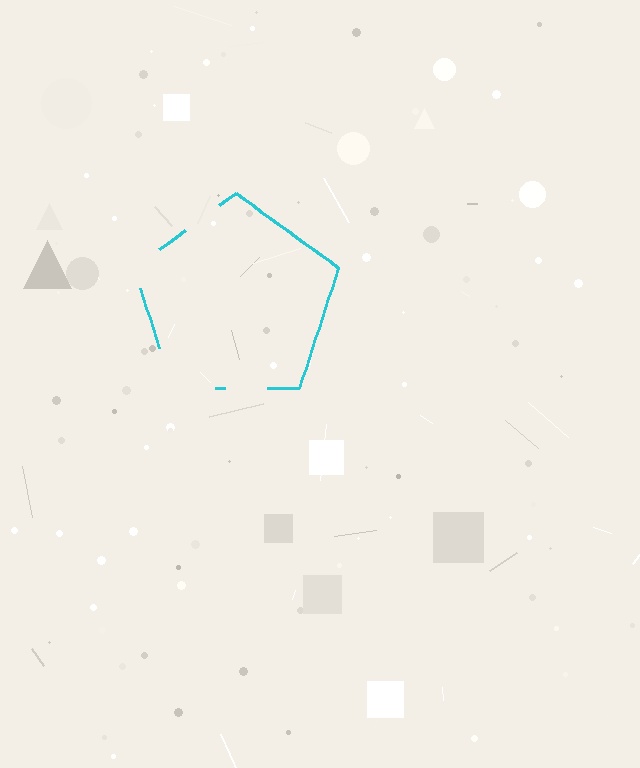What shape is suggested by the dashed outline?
The dashed outline suggests a pentagon.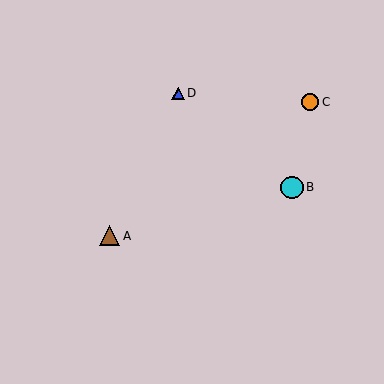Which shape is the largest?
The cyan circle (labeled B) is the largest.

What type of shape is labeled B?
Shape B is a cyan circle.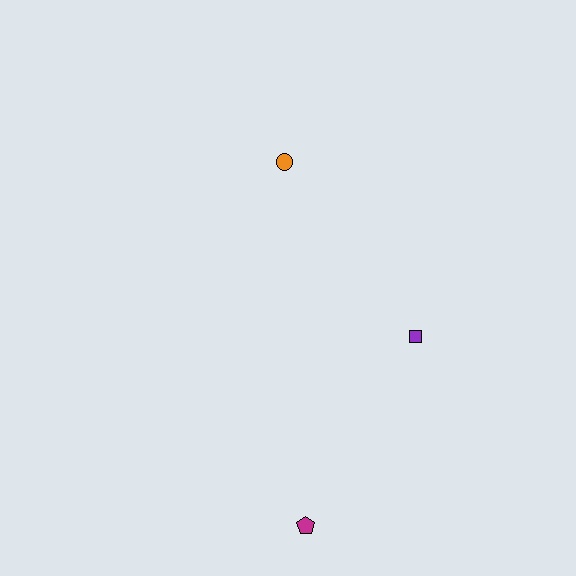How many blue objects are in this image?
There are no blue objects.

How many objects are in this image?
There are 3 objects.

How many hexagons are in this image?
There are no hexagons.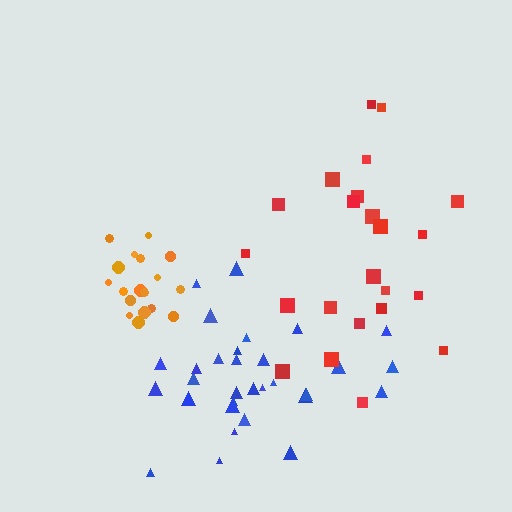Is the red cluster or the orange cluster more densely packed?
Orange.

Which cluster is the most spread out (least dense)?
Red.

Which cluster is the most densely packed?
Orange.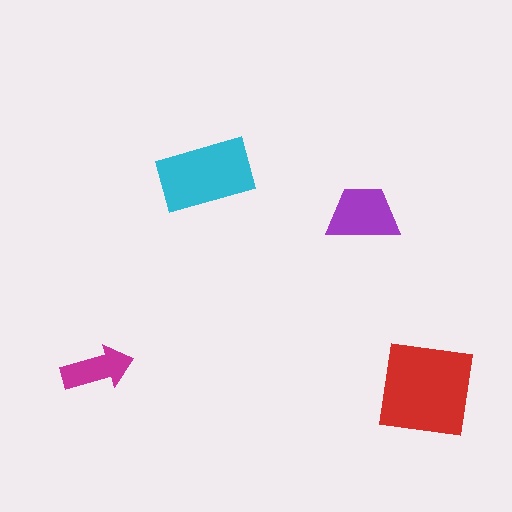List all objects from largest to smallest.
The red square, the cyan rectangle, the purple trapezoid, the magenta arrow.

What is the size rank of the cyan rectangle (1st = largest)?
2nd.